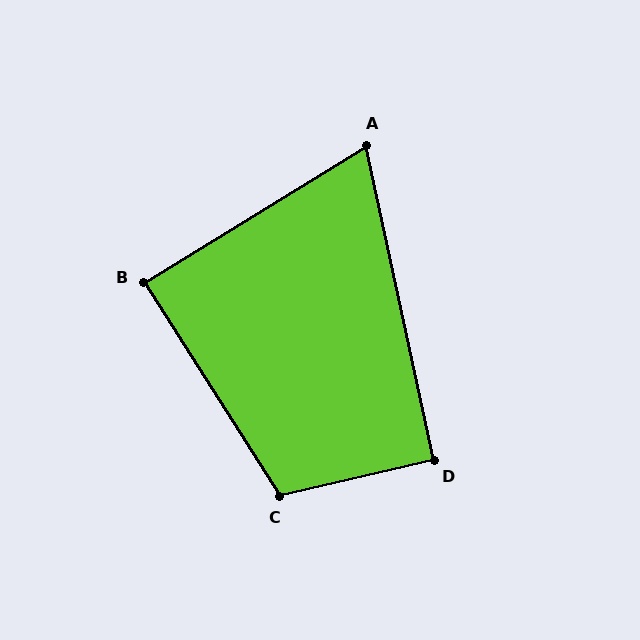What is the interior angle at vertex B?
Approximately 89 degrees (approximately right).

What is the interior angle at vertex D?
Approximately 91 degrees (approximately right).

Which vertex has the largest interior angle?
C, at approximately 109 degrees.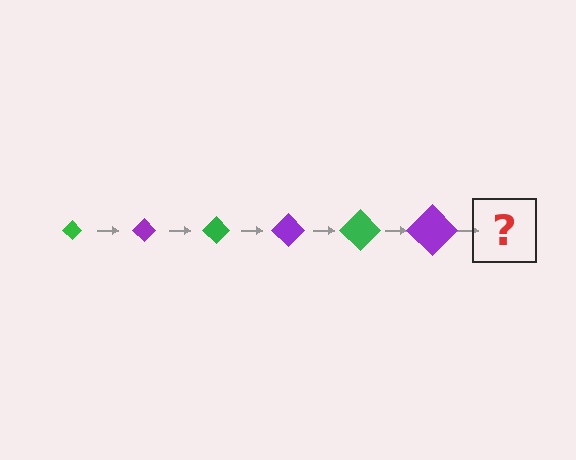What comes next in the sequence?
The next element should be a green diamond, larger than the previous one.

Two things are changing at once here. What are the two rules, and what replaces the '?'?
The two rules are that the diamond grows larger each step and the color cycles through green and purple. The '?' should be a green diamond, larger than the previous one.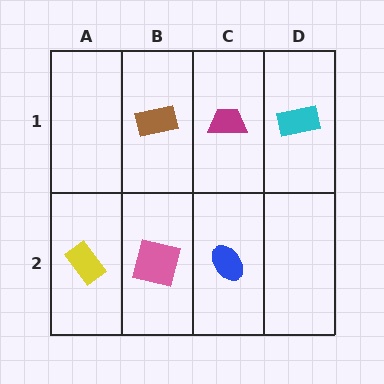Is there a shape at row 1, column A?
No, that cell is empty.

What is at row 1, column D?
A cyan rectangle.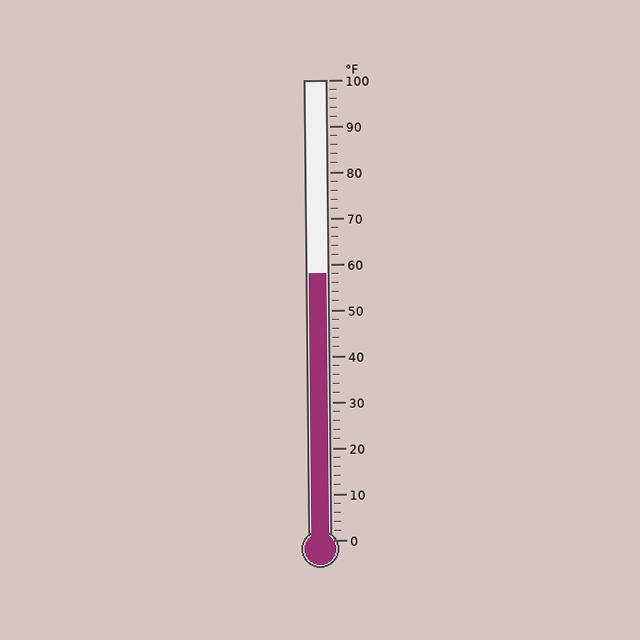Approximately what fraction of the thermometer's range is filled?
The thermometer is filled to approximately 60% of its range.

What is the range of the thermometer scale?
The thermometer scale ranges from 0°F to 100°F.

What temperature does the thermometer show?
The thermometer shows approximately 58°F.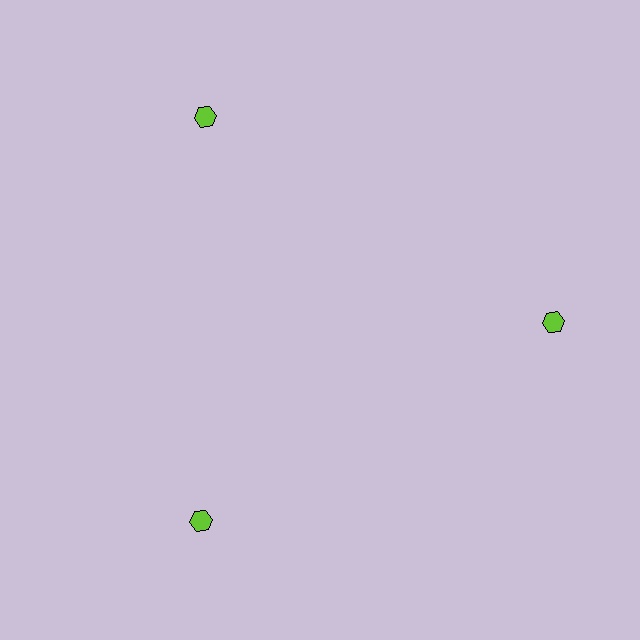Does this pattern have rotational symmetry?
Yes, this pattern has 3-fold rotational symmetry. It looks the same after rotating 120 degrees around the center.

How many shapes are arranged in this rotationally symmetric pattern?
There are 3 shapes, arranged in 3 groups of 1.